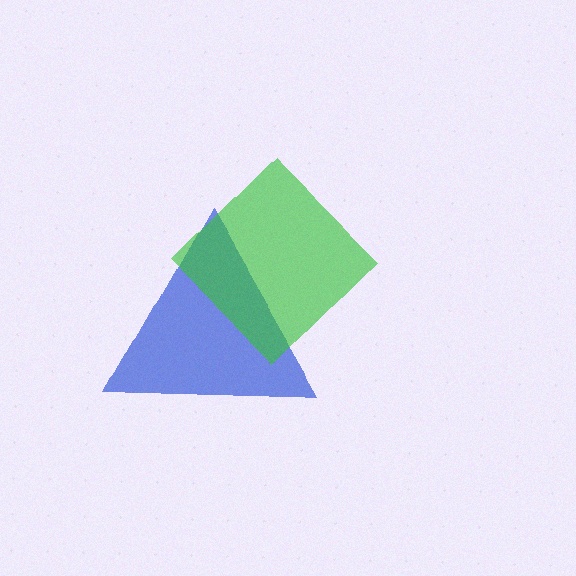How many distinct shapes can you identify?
There are 2 distinct shapes: a blue triangle, a green diamond.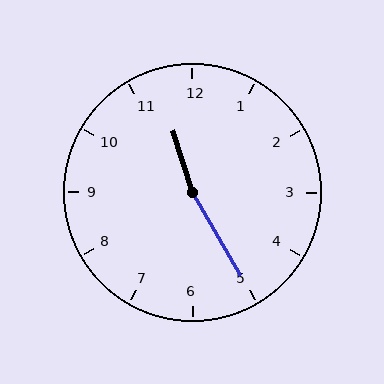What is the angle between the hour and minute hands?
Approximately 168 degrees.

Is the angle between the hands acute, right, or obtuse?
It is obtuse.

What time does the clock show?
11:25.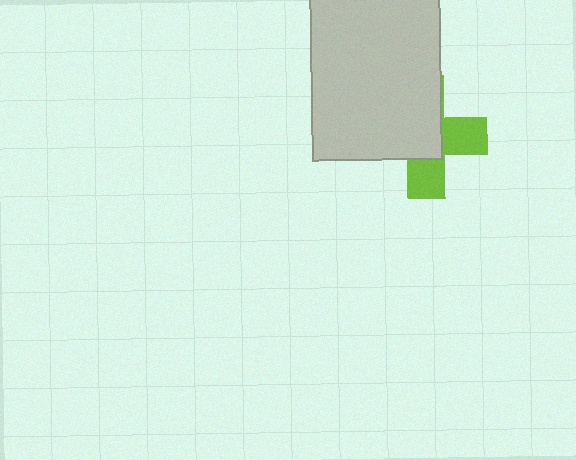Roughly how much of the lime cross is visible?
A small part of it is visible (roughly 42%).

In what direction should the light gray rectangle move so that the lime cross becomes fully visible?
The light gray rectangle should move toward the upper-left. That is the shortest direction to clear the overlap and leave the lime cross fully visible.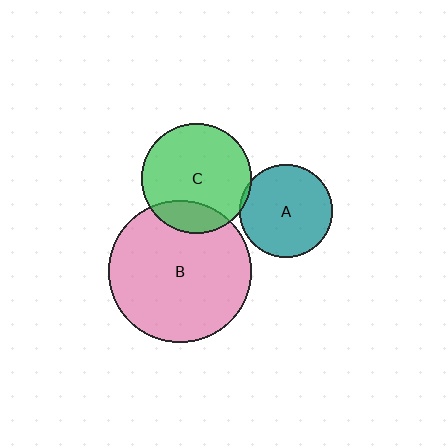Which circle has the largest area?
Circle B (pink).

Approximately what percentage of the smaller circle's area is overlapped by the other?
Approximately 5%.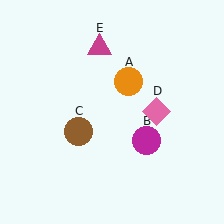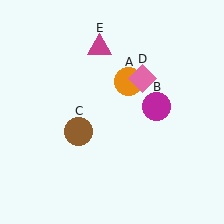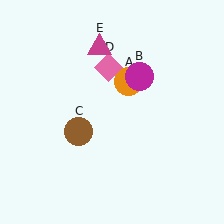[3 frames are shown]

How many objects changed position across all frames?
2 objects changed position: magenta circle (object B), pink diamond (object D).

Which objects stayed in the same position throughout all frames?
Orange circle (object A) and brown circle (object C) and magenta triangle (object E) remained stationary.